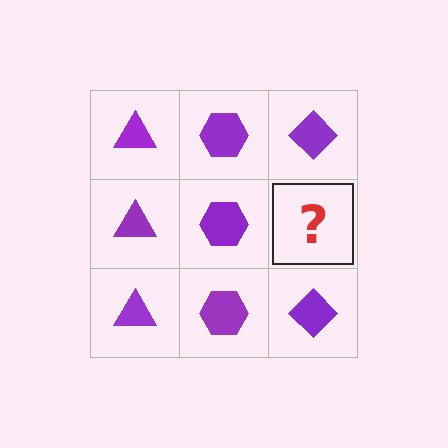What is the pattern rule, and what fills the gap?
The rule is that each column has a consistent shape. The gap should be filled with a purple diamond.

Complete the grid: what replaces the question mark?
The question mark should be replaced with a purple diamond.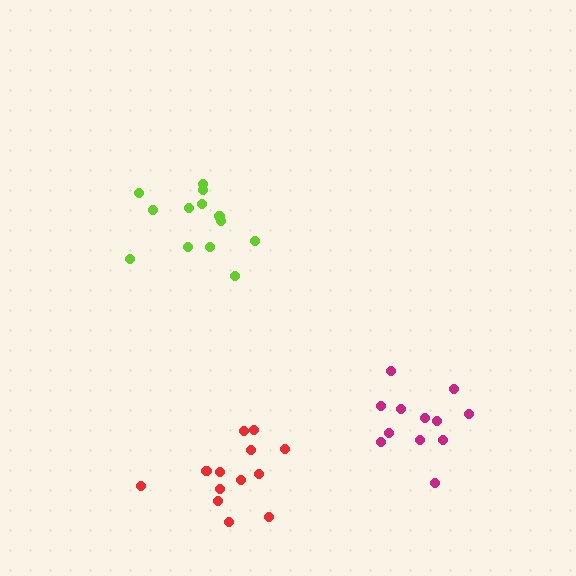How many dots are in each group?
Group 1: 12 dots, Group 2: 14 dots, Group 3: 13 dots (39 total).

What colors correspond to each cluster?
The clusters are colored: magenta, lime, red.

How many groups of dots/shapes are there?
There are 3 groups.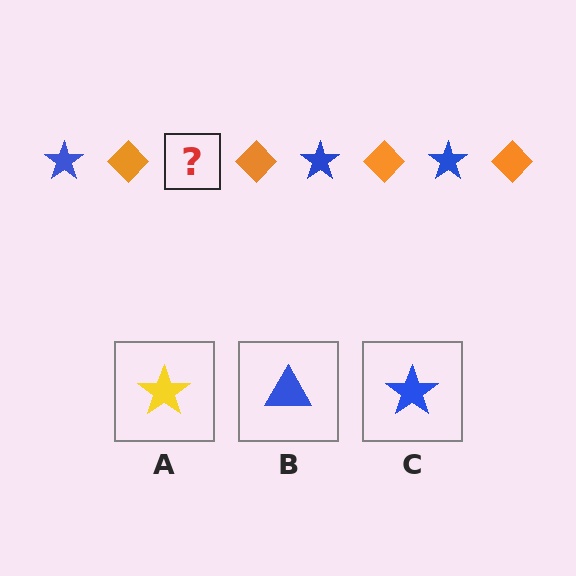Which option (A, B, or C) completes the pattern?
C.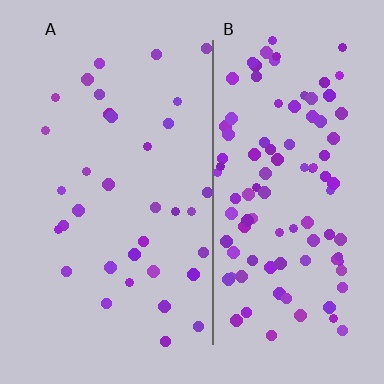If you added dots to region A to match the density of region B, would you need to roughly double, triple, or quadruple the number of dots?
Approximately triple.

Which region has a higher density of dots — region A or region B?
B (the right).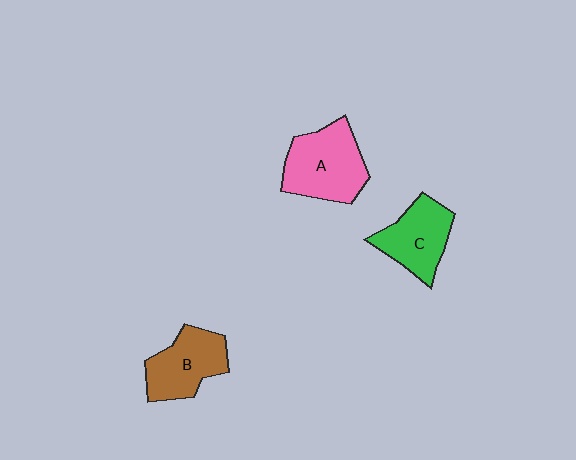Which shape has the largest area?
Shape A (pink).